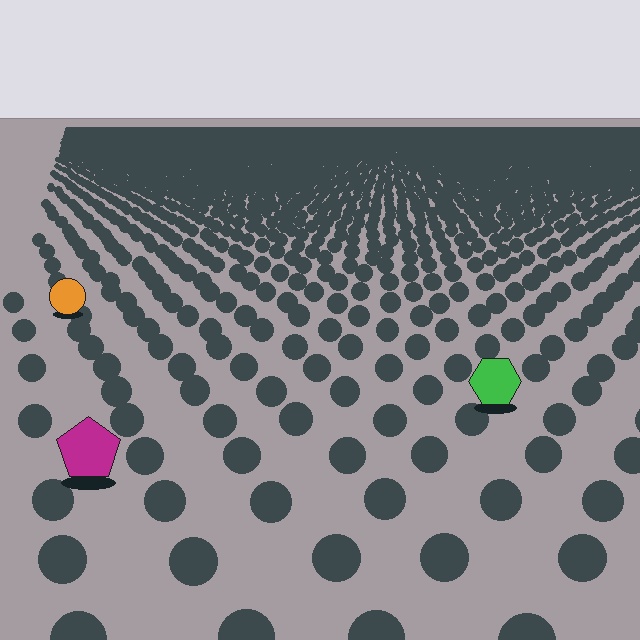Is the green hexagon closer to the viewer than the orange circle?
Yes. The green hexagon is closer — you can tell from the texture gradient: the ground texture is coarser near it.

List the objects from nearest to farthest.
From nearest to farthest: the magenta pentagon, the green hexagon, the orange circle.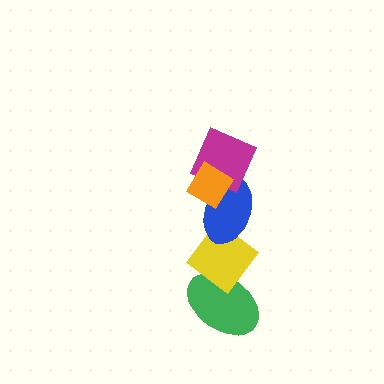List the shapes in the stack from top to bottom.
From top to bottom: the orange diamond, the magenta diamond, the blue ellipse, the yellow diamond, the green ellipse.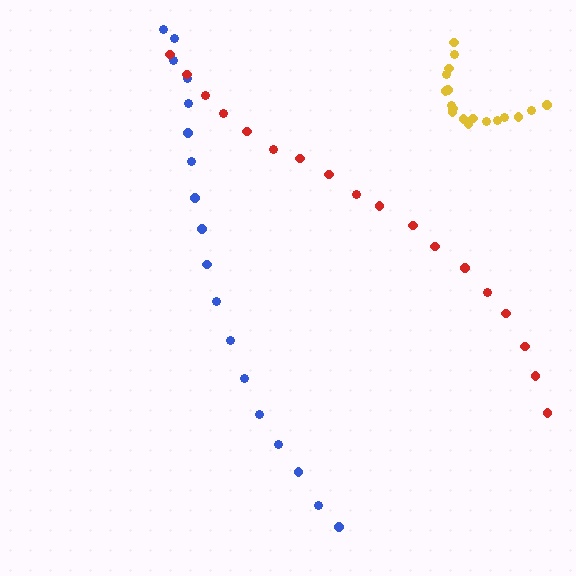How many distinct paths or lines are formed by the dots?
There are 3 distinct paths.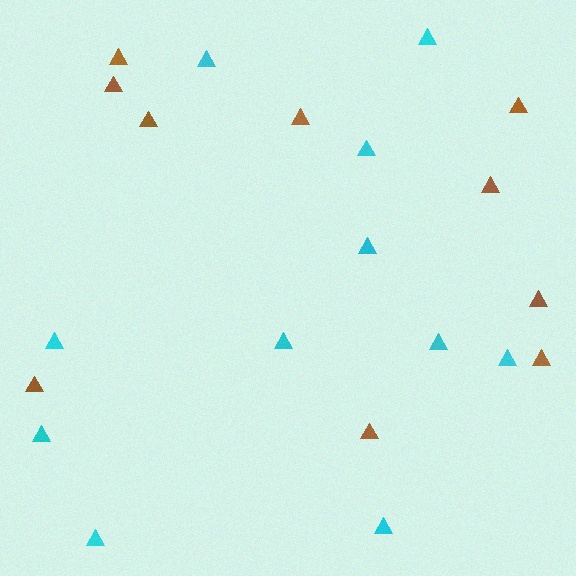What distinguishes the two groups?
There are 2 groups: one group of cyan triangles (11) and one group of brown triangles (10).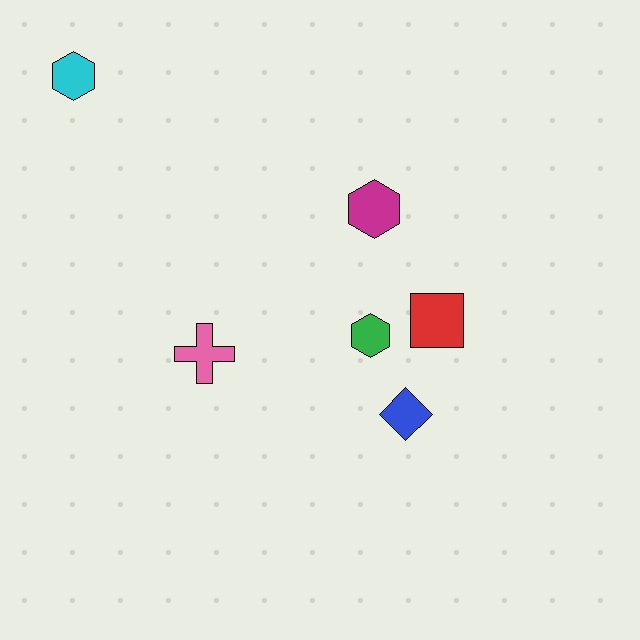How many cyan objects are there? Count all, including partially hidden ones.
There is 1 cyan object.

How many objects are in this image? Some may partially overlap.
There are 6 objects.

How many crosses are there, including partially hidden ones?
There is 1 cross.